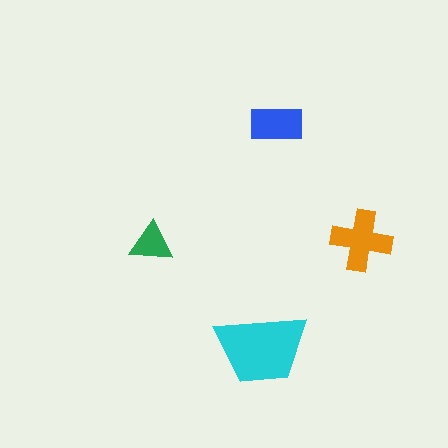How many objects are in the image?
There are 4 objects in the image.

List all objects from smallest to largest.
The green triangle, the blue rectangle, the orange cross, the cyan trapezoid.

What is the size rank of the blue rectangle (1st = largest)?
3rd.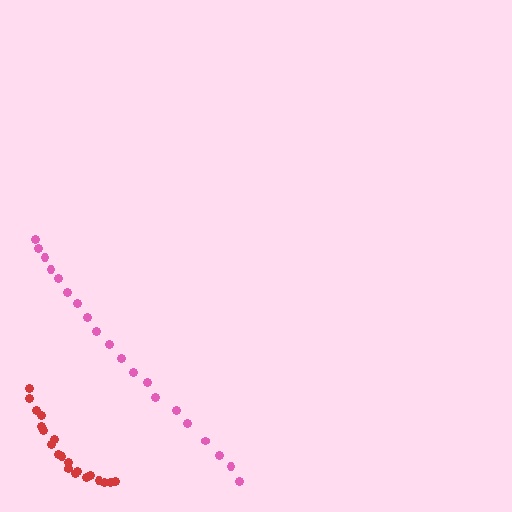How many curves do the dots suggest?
There are 2 distinct paths.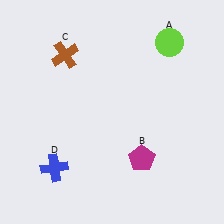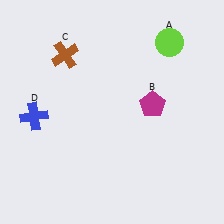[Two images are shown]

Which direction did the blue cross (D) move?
The blue cross (D) moved up.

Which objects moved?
The objects that moved are: the magenta pentagon (B), the blue cross (D).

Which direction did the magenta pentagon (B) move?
The magenta pentagon (B) moved up.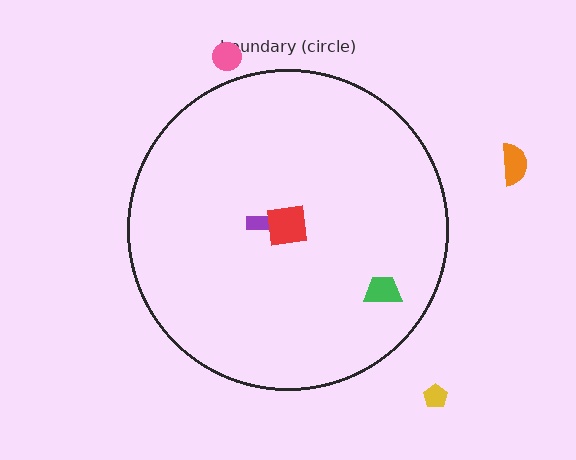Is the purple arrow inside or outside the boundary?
Inside.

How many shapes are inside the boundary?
3 inside, 3 outside.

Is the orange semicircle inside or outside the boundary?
Outside.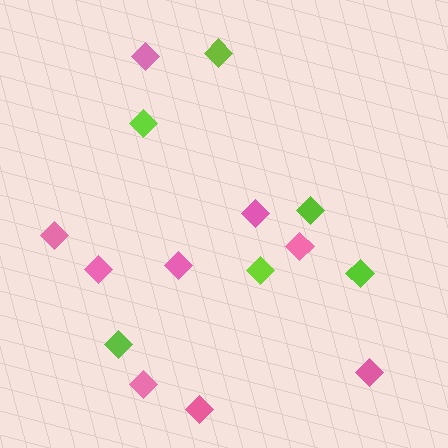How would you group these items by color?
There are 2 groups: one group of pink diamonds (9) and one group of lime diamonds (6).